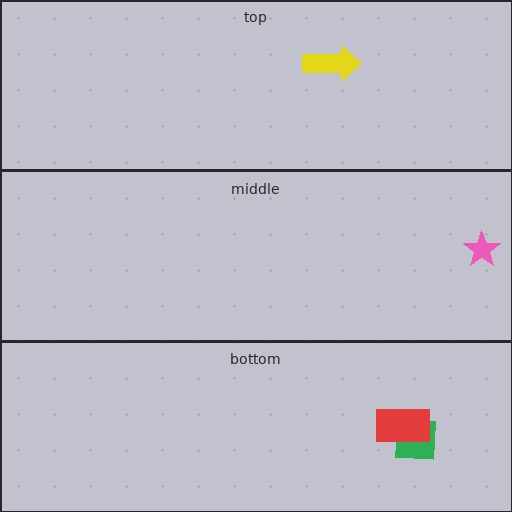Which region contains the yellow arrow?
The top region.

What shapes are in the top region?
The yellow arrow.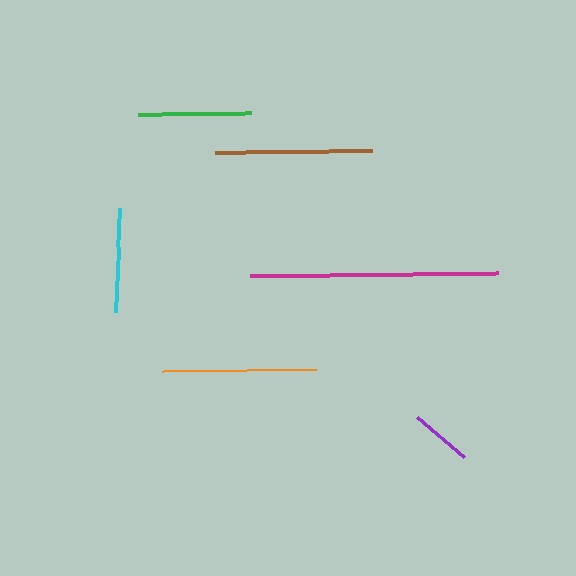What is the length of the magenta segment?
The magenta segment is approximately 248 pixels long.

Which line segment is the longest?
The magenta line is the longest at approximately 248 pixels.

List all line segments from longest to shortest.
From longest to shortest: magenta, brown, orange, green, cyan, purple.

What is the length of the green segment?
The green segment is approximately 113 pixels long.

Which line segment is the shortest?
The purple line is the shortest at approximately 61 pixels.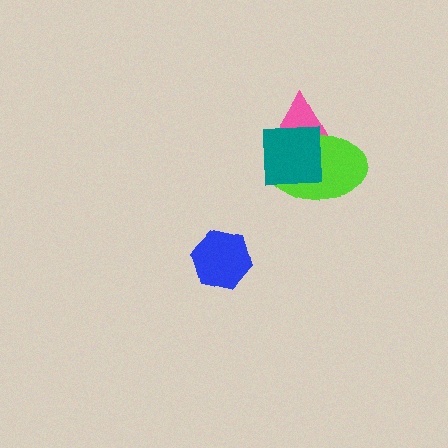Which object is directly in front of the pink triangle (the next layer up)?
The lime ellipse is directly in front of the pink triangle.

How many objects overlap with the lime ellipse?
2 objects overlap with the lime ellipse.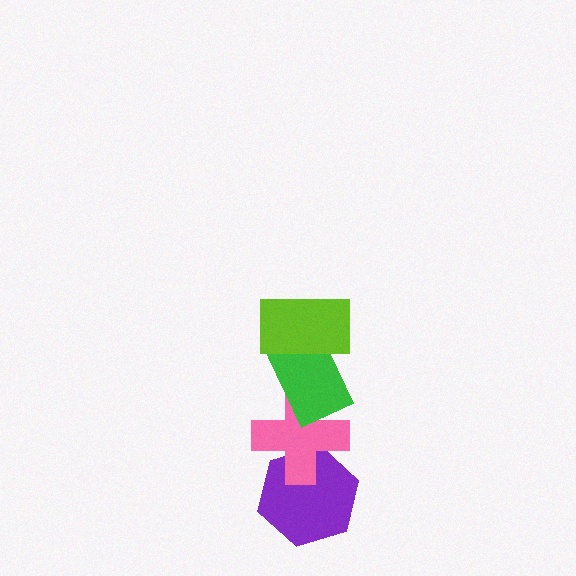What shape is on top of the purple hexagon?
The pink cross is on top of the purple hexagon.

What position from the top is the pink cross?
The pink cross is 3rd from the top.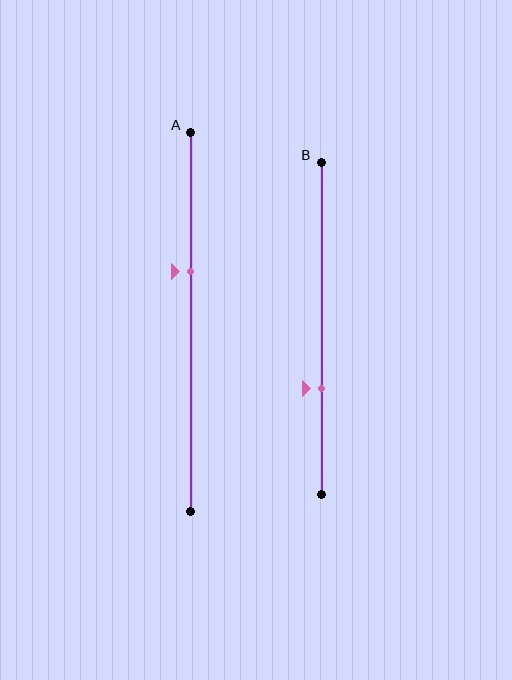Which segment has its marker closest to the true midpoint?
Segment A has its marker closest to the true midpoint.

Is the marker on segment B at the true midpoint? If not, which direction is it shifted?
No, the marker on segment B is shifted downward by about 18% of the segment length.